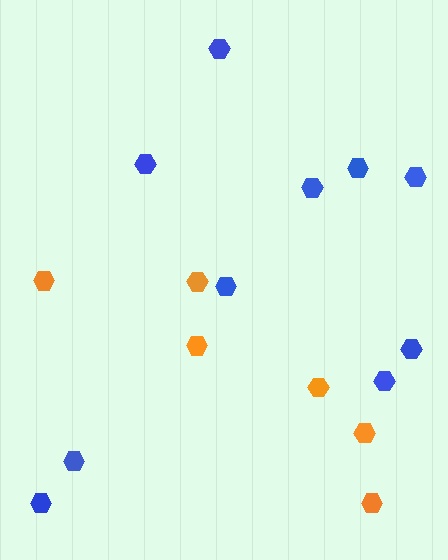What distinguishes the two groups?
There are 2 groups: one group of orange hexagons (6) and one group of blue hexagons (10).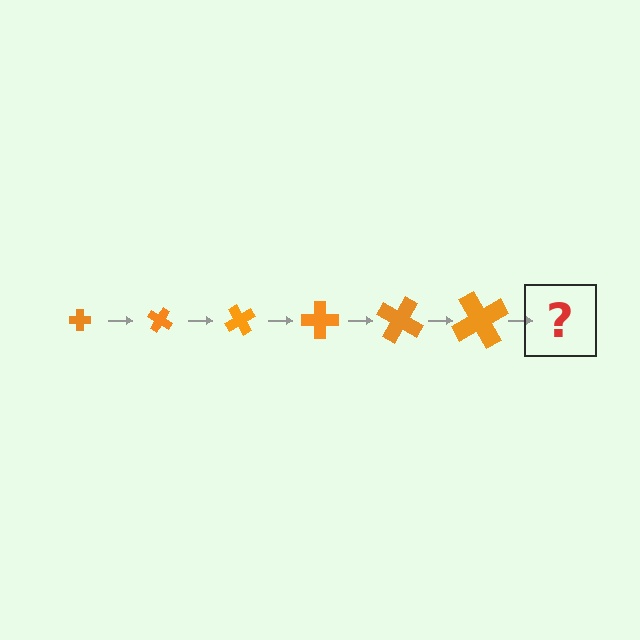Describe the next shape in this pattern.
It should be a cross, larger than the previous one and rotated 180 degrees from the start.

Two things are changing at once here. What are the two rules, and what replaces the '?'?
The two rules are that the cross grows larger each step and it rotates 30 degrees each step. The '?' should be a cross, larger than the previous one and rotated 180 degrees from the start.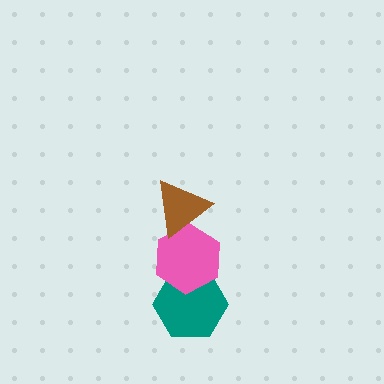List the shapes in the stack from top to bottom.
From top to bottom: the brown triangle, the pink hexagon, the teal hexagon.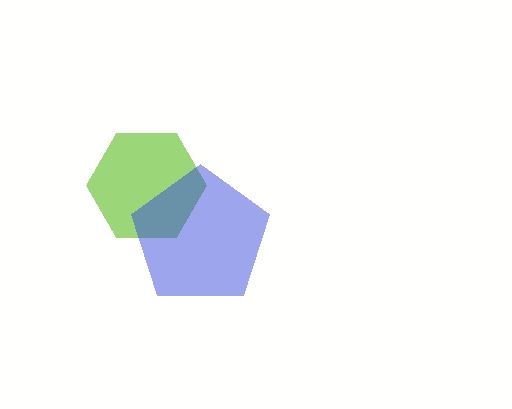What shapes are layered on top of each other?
The layered shapes are: a lime hexagon, a blue pentagon.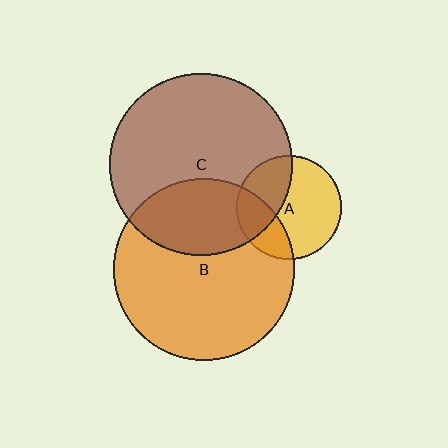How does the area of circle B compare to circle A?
Approximately 3.0 times.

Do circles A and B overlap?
Yes.